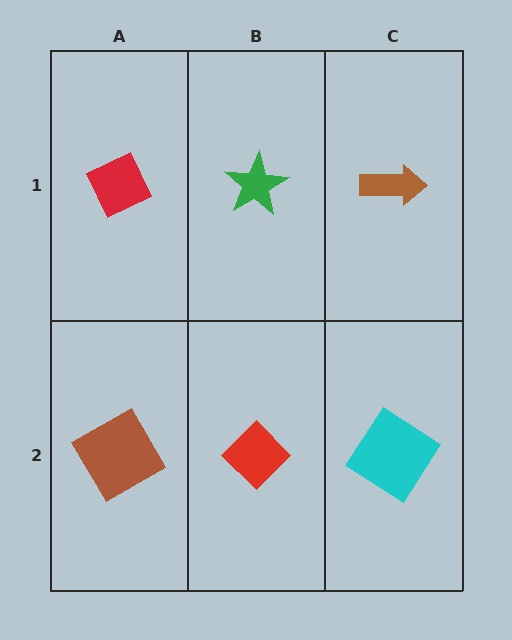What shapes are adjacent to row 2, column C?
A brown arrow (row 1, column C), a red diamond (row 2, column B).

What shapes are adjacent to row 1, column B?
A red diamond (row 2, column B), a red diamond (row 1, column A), a brown arrow (row 1, column C).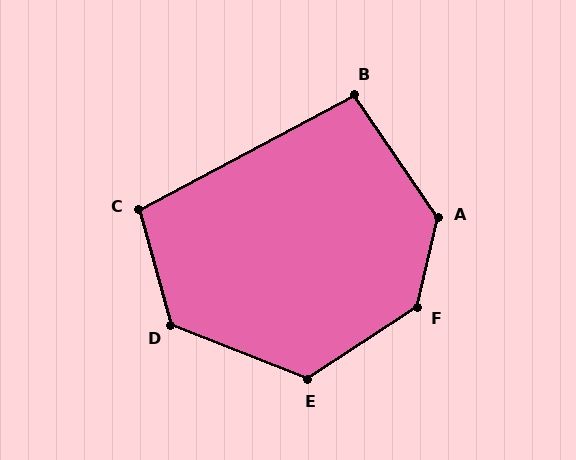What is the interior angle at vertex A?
Approximately 133 degrees (obtuse).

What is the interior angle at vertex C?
Approximately 102 degrees (obtuse).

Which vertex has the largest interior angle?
F, at approximately 136 degrees.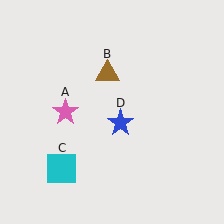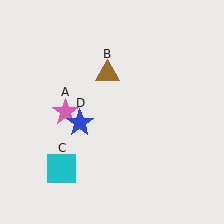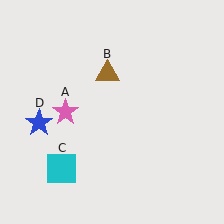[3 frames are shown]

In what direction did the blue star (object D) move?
The blue star (object D) moved left.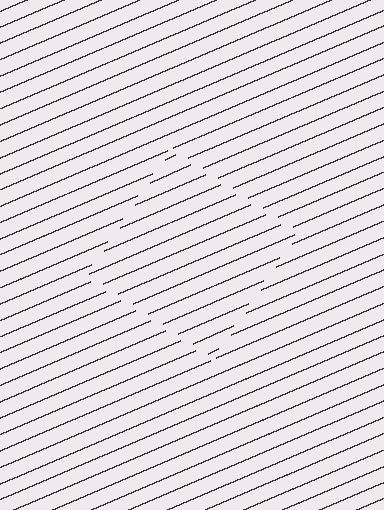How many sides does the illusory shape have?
4 sides — the line-ends trace a square.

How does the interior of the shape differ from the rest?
The interior of the shape contains the same grating, shifted by half a period — the contour is defined by the phase discontinuity where line-ends from the inner and outer gratings abut.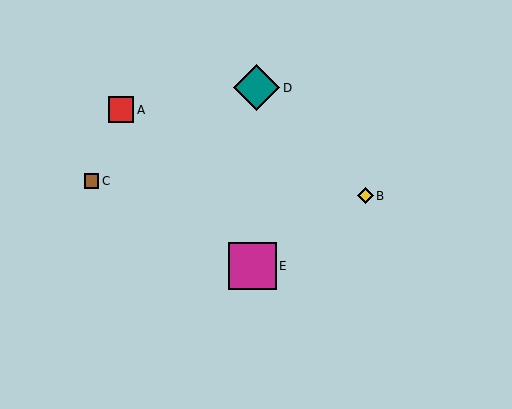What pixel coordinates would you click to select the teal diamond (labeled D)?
Click at (257, 88) to select the teal diamond D.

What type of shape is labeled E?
Shape E is a magenta square.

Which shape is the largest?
The magenta square (labeled E) is the largest.